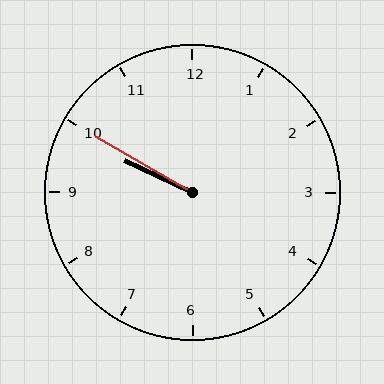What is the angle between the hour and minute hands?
Approximately 5 degrees.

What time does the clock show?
9:50.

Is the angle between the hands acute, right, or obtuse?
It is acute.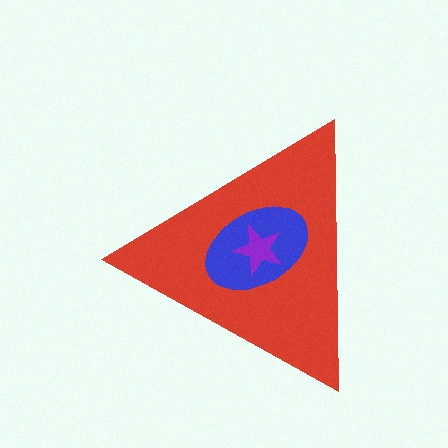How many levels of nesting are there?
3.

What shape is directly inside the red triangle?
The blue ellipse.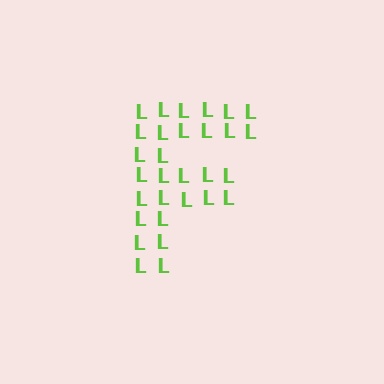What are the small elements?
The small elements are letter L's.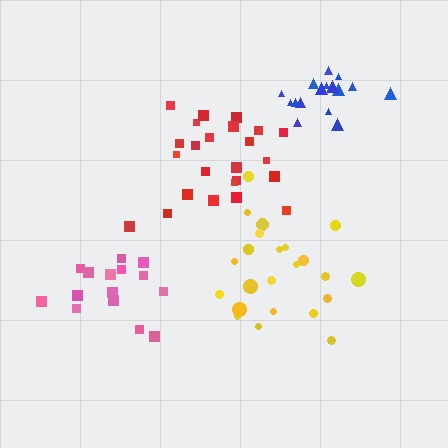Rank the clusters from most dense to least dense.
pink, blue, red, yellow.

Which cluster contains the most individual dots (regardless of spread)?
Red (24).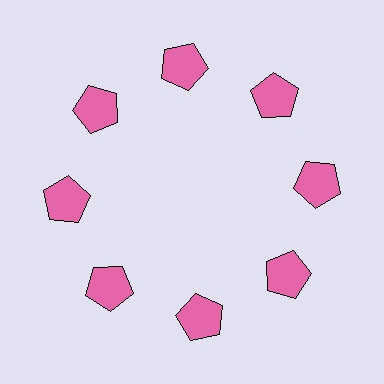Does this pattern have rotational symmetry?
Yes, this pattern has 8-fold rotational symmetry. It looks the same after rotating 45 degrees around the center.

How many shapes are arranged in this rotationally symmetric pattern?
There are 8 shapes, arranged in 8 groups of 1.